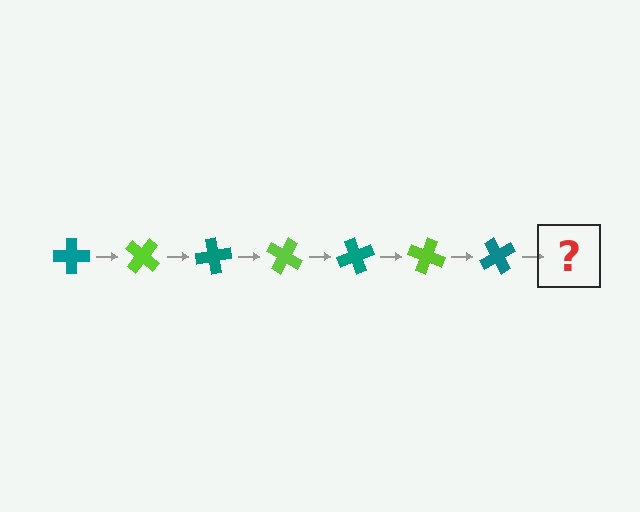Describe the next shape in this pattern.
It should be a lime cross, rotated 280 degrees from the start.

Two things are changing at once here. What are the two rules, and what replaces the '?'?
The two rules are that it rotates 40 degrees each step and the color cycles through teal and lime. The '?' should be a lime cross, rotated 280 degrees from the start.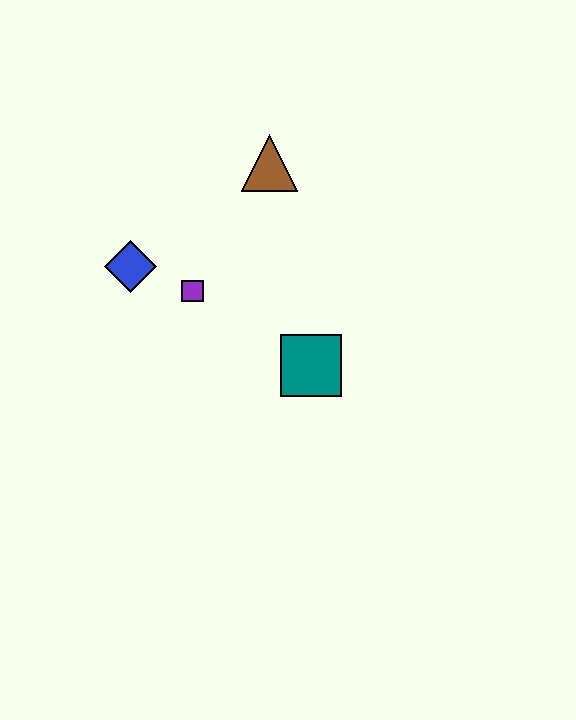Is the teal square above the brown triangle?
No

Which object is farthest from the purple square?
The brown triangle is farthest from the purple square.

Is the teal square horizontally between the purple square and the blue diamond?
No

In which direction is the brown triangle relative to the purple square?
The brown triangle is above the purple square.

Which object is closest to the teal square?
The purple square is closest to the teal square.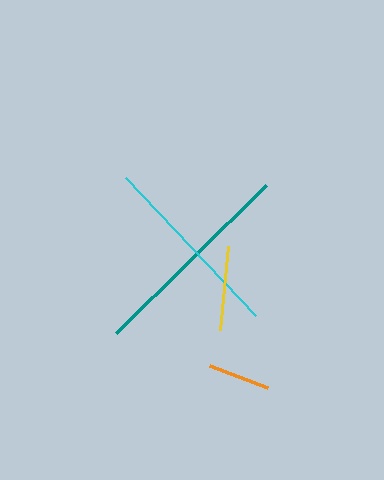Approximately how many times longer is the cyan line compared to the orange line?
The cyan line is approximately 3.1 times the length of the orange line.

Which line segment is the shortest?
The orange line is the shortest at approximately 62 pixels.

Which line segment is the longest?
The teal line is the longest at approximately 211 pixels.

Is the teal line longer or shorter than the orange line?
The teal line is longer than the orange line.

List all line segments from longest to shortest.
From longest to shortest: teal, cyan, yellow, orange.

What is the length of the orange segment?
The orange segment is approximately 62 pixels long.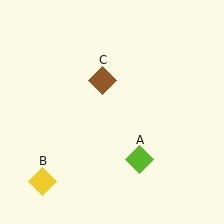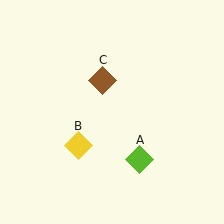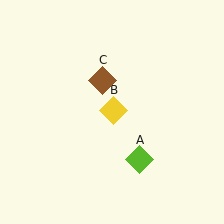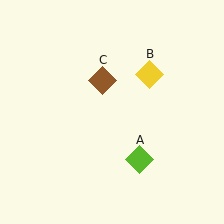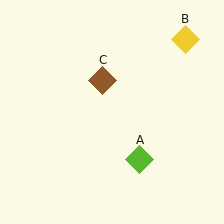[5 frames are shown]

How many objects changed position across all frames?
1 object changed position: yellow diamond (object B).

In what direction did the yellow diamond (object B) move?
The yellow diamond (object B) moved up and to the right.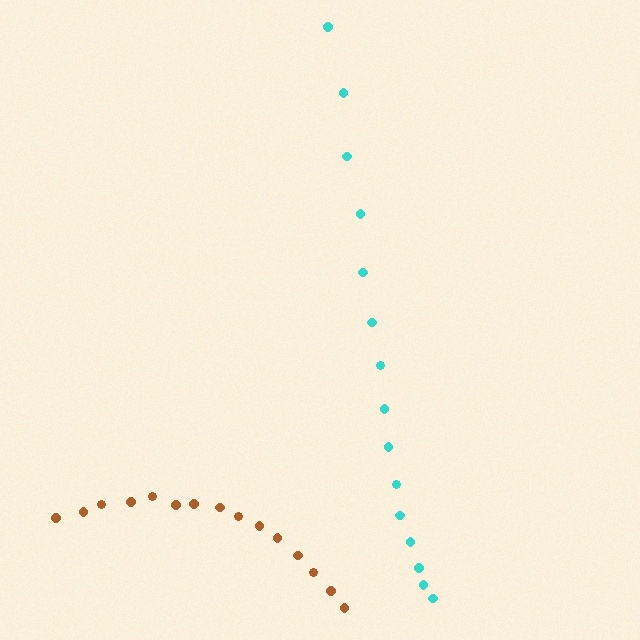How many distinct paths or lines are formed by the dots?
There are 2 distinct paths.